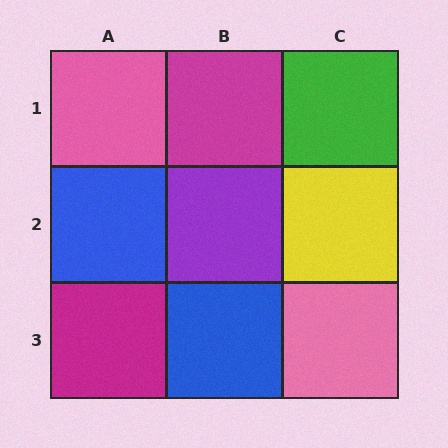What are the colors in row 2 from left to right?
Blue, purple, yellow.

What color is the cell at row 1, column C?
Green.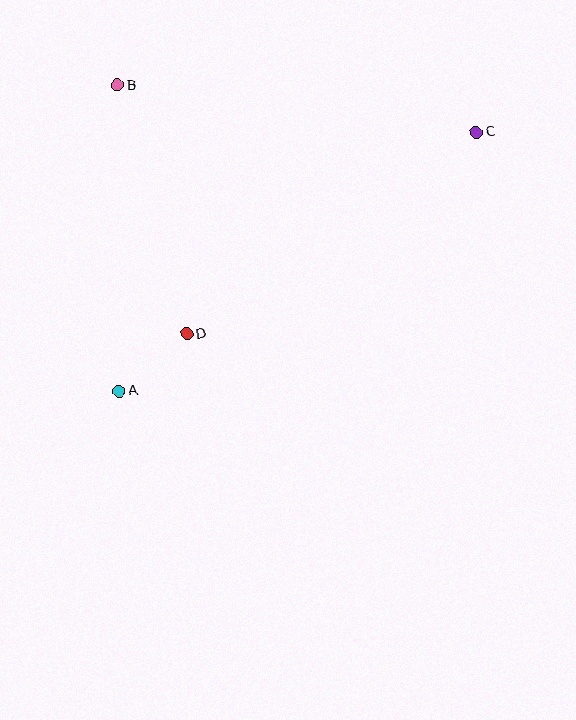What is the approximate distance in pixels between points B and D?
The distance between B and D is approximately 258 pixels.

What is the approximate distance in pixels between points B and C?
The distance between B and C is approximately 362 pixels.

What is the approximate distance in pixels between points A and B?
The distance between A and B is approximately 306 pixels.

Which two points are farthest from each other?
Points A and C are farthest from each other.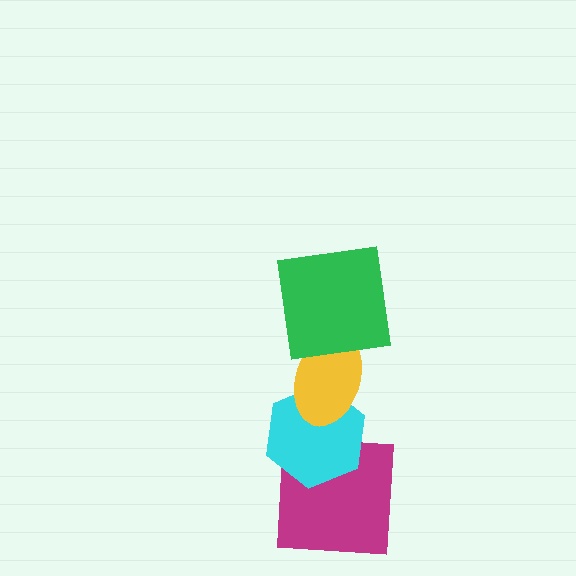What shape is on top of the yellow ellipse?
The green square is on top of the yellow ellipse.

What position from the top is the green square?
The green square is 1st from the top.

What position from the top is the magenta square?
The magenta square is 4th from the top.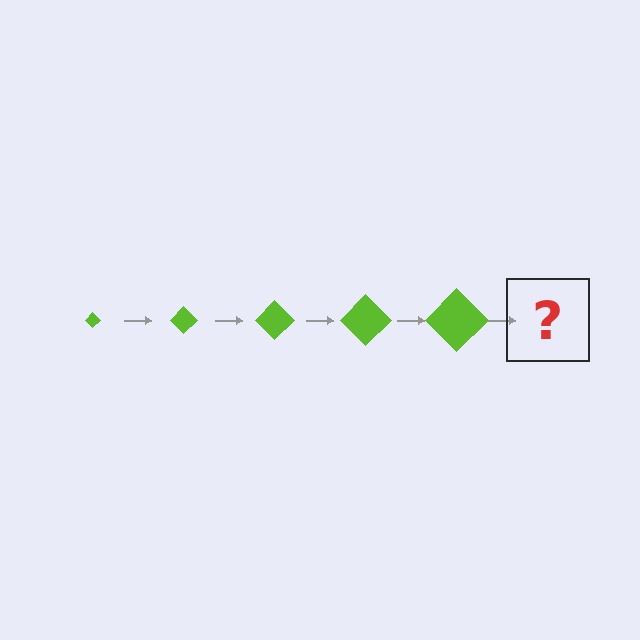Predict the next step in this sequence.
The next step is a lime diamond, larger than the previous one.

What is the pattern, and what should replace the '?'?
The pattern is that the diamond gets progressively larger each step. The '?' should be a lime diamond, larger than the previous one.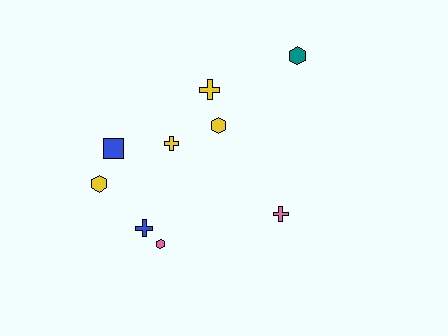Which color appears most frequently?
Yellow, with 4 objects.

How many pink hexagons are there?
There is 1 pink hexagon.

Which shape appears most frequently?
Hexagon, with 4 objects.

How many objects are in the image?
There are 9 objects.